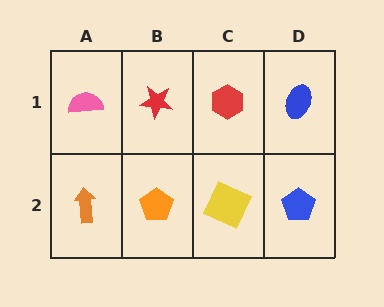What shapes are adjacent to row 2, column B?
A red star (row 1, column B), an orange arrow (row 2, column A), a yellow square (row 2, column C).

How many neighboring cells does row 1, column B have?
3.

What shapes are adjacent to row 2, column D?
A blue ellipse (row 1, column D), a yellow square (row 2, column C).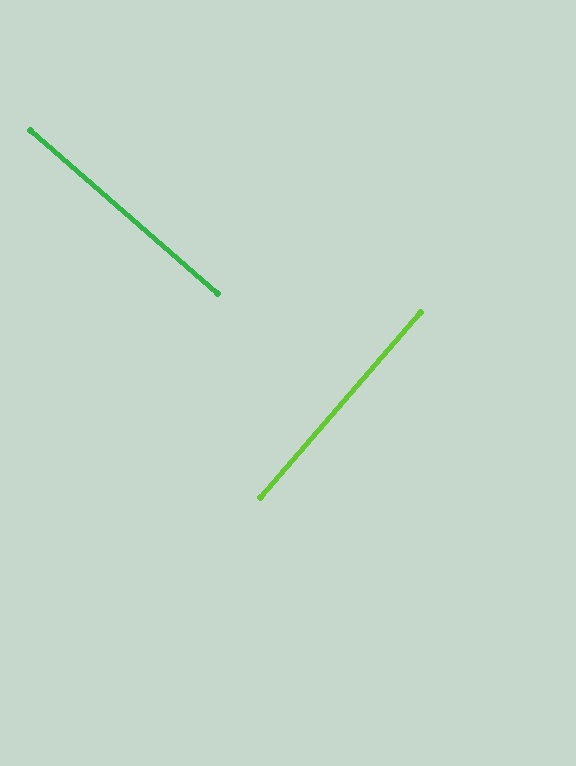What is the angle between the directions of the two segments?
Approximately 90 degrees.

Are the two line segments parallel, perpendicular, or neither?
Perpendicular — they meet at approximately 90°.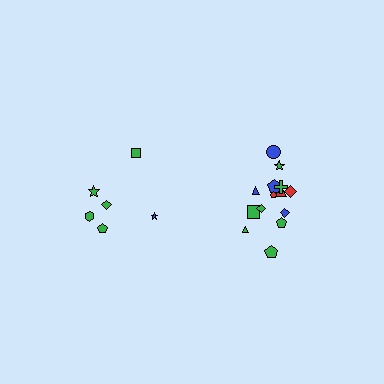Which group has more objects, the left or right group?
The right group.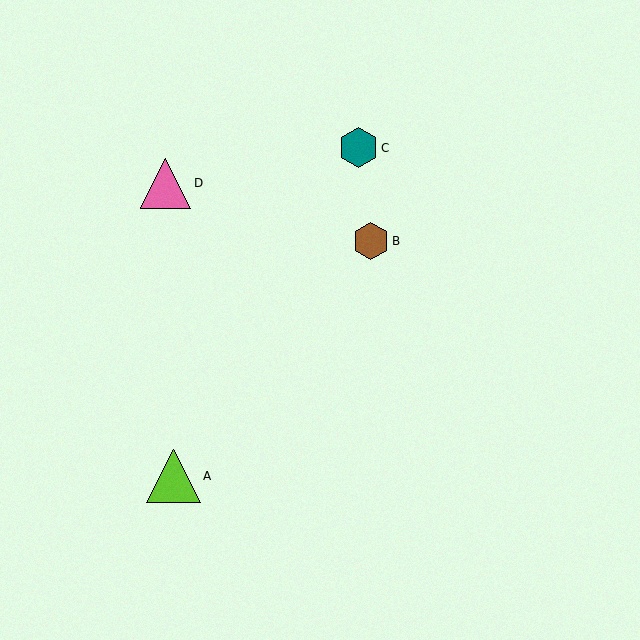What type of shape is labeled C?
Shape C is a teal hexagon.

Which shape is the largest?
The lime triangle (labeled A) is the largest.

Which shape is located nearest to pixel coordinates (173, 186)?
The pink triangle (labeled D) at (166, 183) is nearest to that location.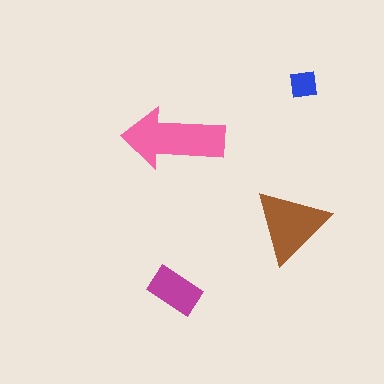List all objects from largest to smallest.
The pink arrow, the brown triangle, the magenta rectangle, the blue square.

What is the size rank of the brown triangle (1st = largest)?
2nd.